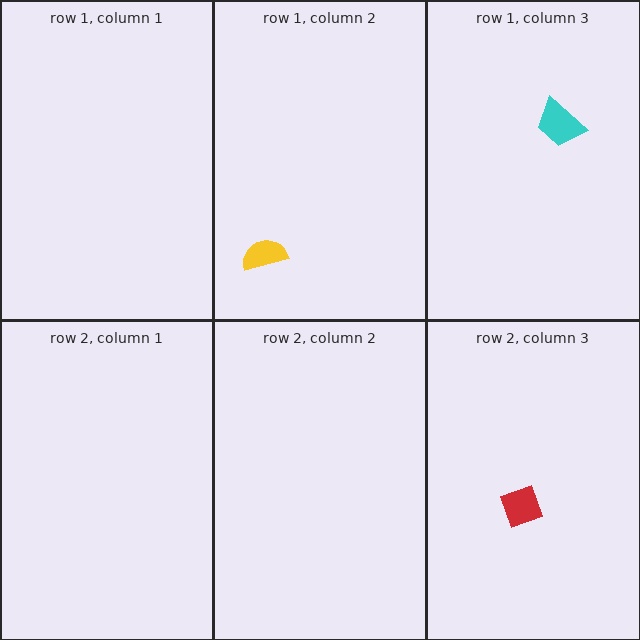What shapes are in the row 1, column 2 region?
The yellow semicircle.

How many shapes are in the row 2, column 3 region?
1.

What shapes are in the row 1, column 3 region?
The cyan trapezoid.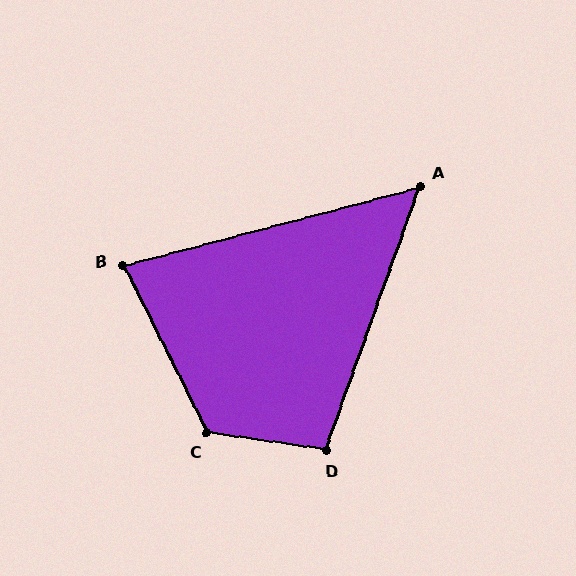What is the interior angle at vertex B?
Approximately 78 degrees (acute).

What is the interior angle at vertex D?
Approximately 102 degrees (obtuse).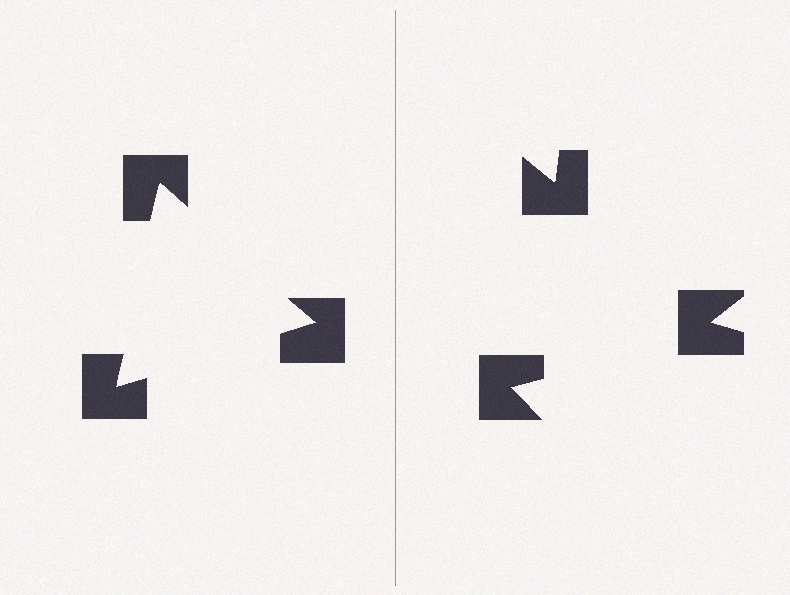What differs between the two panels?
The notched squares are positioned identically on both sides; only the wedge orientations differ. On the left they align to a triangle; on the right they are misaligned.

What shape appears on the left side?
An illusory triangle.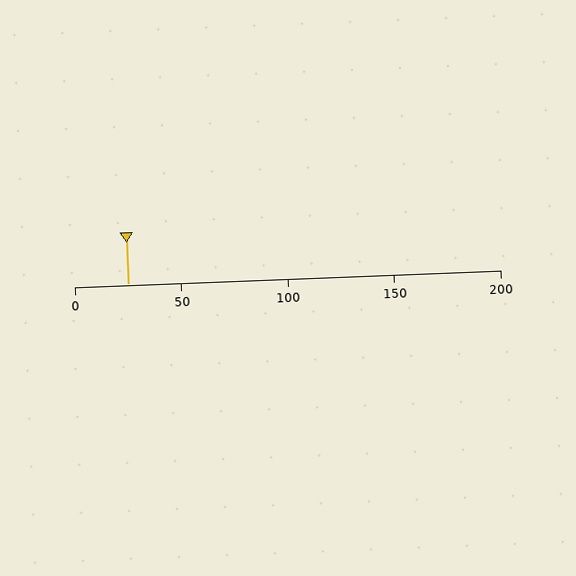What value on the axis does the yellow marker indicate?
The marker indicates approximately 25.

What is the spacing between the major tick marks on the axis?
The major ticks are spaced 50 apart.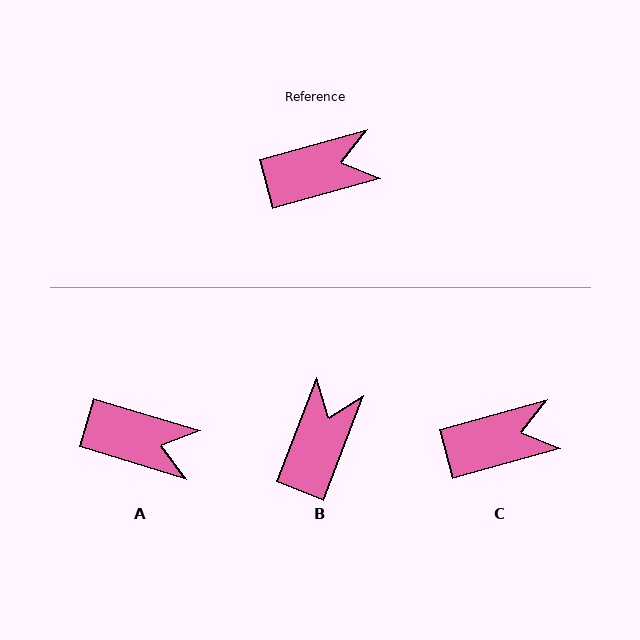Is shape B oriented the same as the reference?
No, it is off by about 53 degrees.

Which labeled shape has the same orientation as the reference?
C.